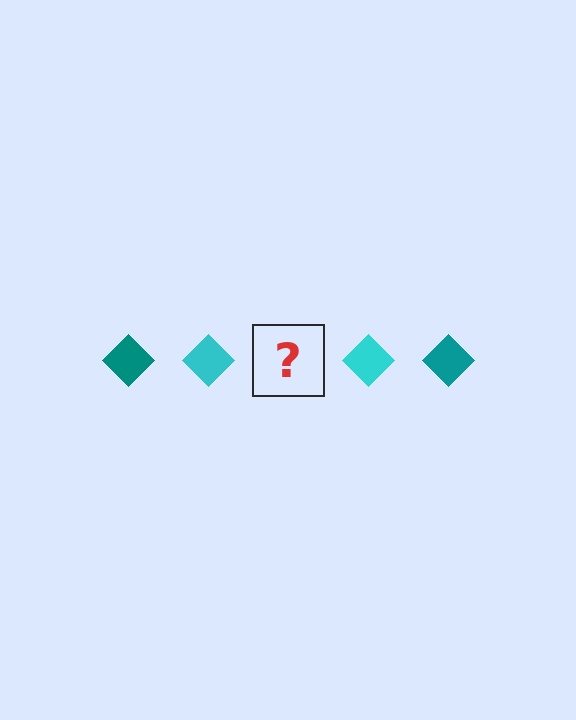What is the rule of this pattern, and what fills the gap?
The rule is that the pattern cycles through teal, cyan diamonds. The gap should be filled with a teal diamond.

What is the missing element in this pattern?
The missing element is a teal diamond.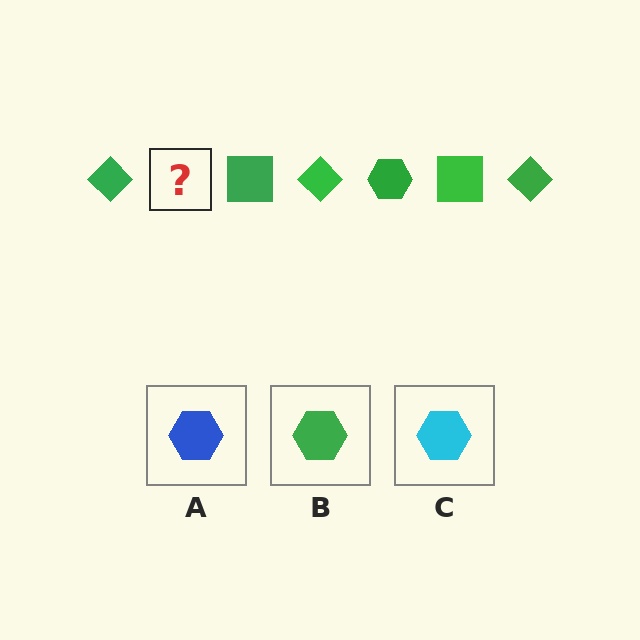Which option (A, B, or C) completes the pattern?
B.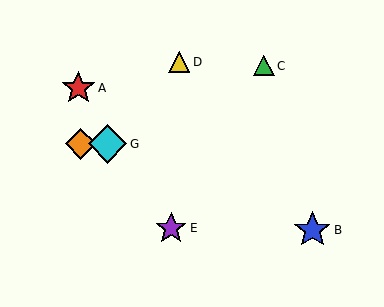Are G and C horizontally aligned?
No, G is at y≈144 and C is at y≈66.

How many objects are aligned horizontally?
2 objects (F, G) are aligned horizontally.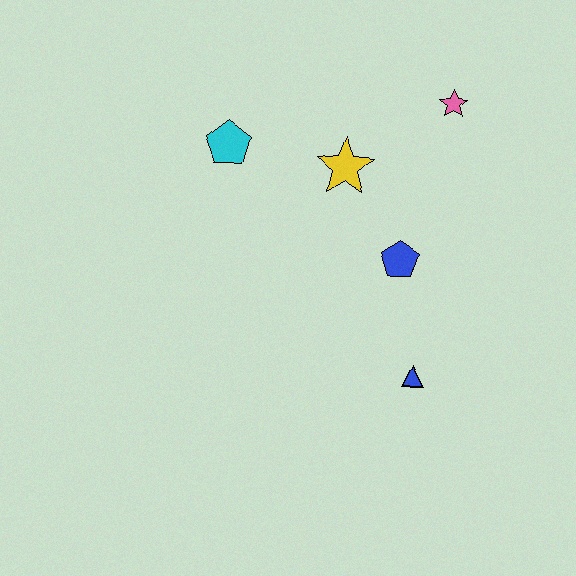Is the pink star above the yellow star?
Yes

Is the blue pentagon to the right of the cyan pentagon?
Yes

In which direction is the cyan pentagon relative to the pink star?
The cyan pentagon is to the left of the pink star.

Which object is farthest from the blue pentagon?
The cyan pentagon is farthest from the blue pentagon.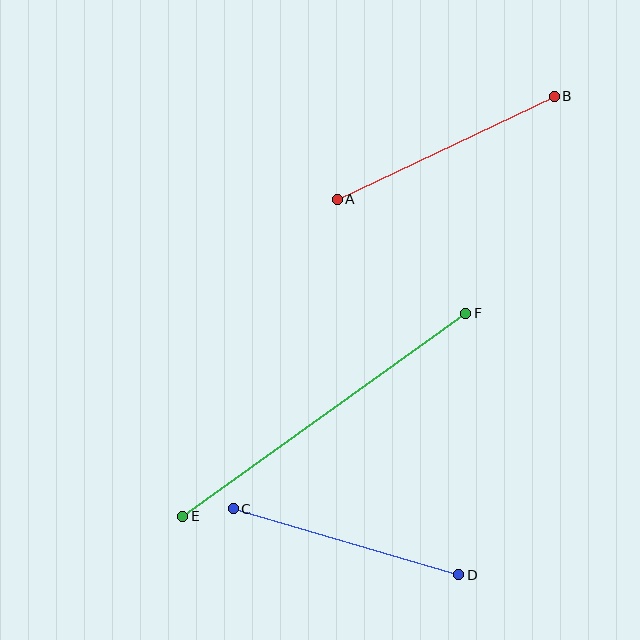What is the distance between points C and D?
The distance is approximately 235 pixels.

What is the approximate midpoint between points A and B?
The midpoint is at approximately (446, 148) pixels.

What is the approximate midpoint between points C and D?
The midpoint is at approximately (346, 542) pixels.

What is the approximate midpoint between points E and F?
The midpoint is at approximately (324, 415) pixels.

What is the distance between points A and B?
The distance is approximately 240 pixels.